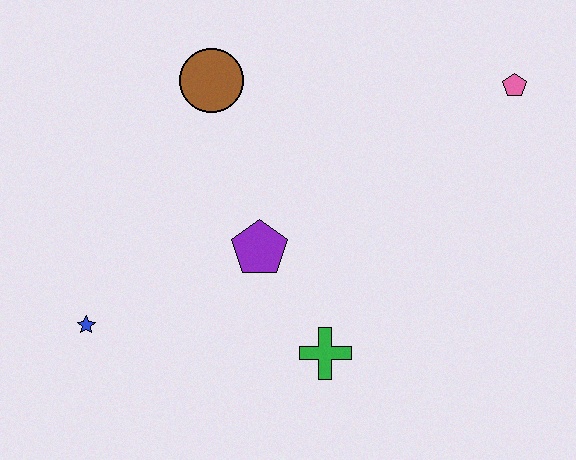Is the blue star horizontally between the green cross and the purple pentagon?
No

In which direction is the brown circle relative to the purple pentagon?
The brown circle is above the purple pentagon.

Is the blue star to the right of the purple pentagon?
No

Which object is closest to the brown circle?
The purple pentagon is closest to the brown circle.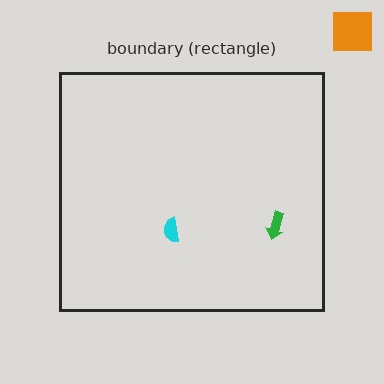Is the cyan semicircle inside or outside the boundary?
Inside.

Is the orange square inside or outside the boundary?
Outside.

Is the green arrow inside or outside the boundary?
Inside.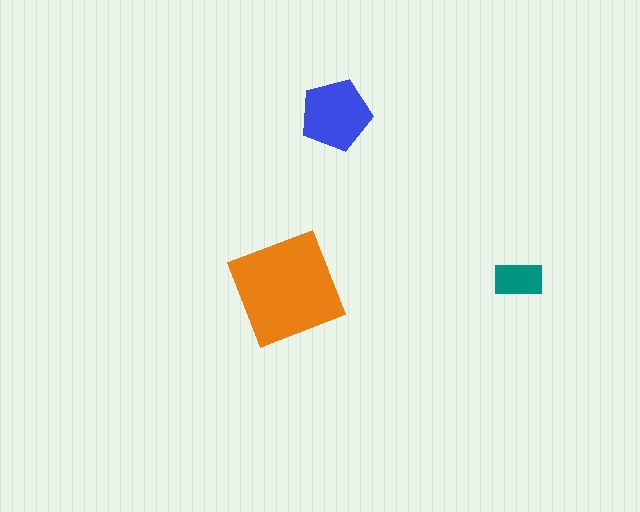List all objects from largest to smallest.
The orange diamond, the blue pentagon, the teal rectangle.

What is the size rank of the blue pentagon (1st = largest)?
2nd.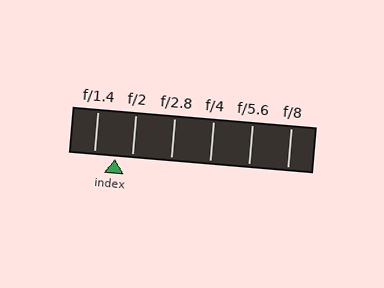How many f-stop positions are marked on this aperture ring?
There are 6 f-stop positions marked.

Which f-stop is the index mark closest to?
The index mark is closest to f/2.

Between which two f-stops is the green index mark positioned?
The index mark is between f/1.4 and f/2.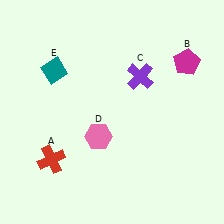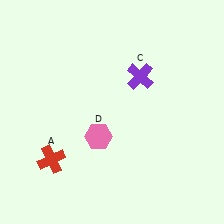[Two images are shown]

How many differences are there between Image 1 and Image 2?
There are 2 differences between the two images.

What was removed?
The magenta pentagon (B), the teal diamond (E) were removed in Image 2.